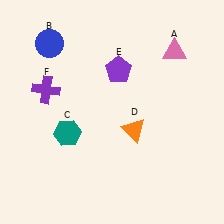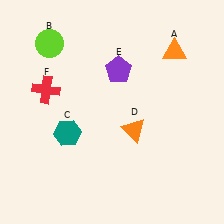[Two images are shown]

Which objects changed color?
A changed from pink to orange. B changed from blue to lime. F changed from purple to red.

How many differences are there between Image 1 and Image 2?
There are 3 differences between the two images.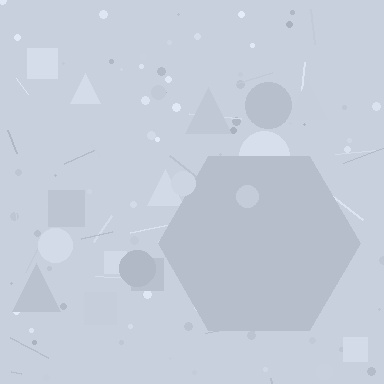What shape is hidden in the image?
A hexagon is hidden in the image.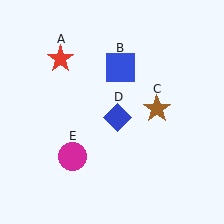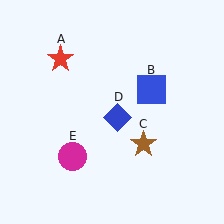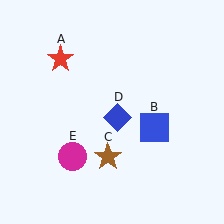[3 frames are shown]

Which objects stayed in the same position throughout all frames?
Red star (object A) and blue diamond (object D) and magenta circle (object E) remained stationary.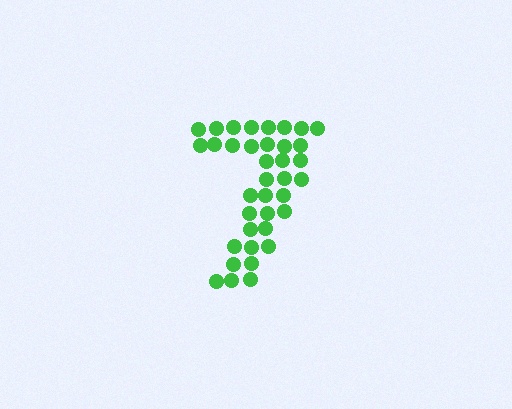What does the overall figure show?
The overall figure shows the digit 7.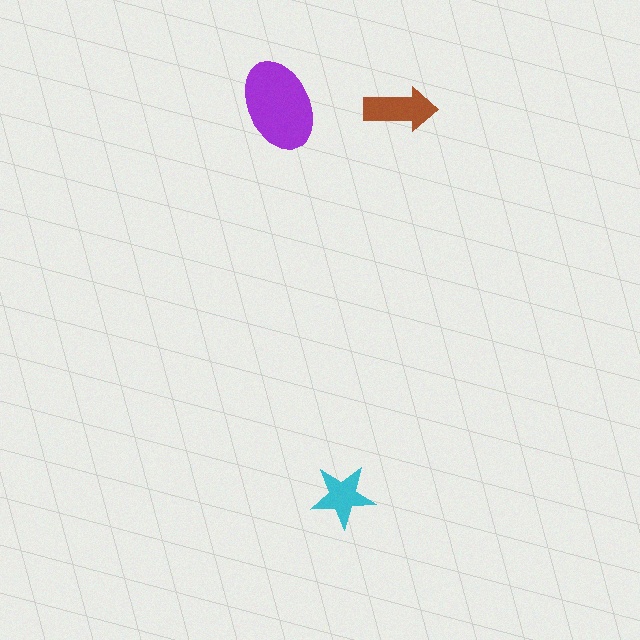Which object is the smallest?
The cyan star.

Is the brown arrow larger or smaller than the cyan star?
Larger.